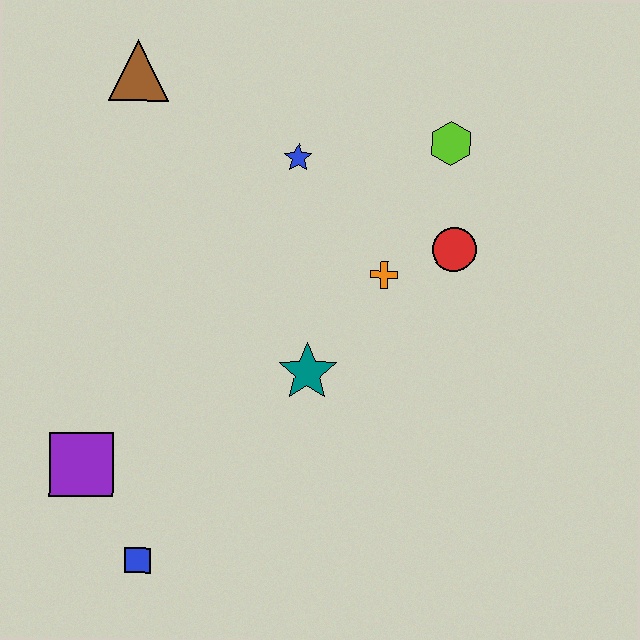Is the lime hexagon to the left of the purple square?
No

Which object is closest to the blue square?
The purple square is closest to the blue square.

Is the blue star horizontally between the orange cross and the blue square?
Yes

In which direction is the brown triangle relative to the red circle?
The brown triangle is to the left of the red circle.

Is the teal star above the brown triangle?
No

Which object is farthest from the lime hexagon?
The blue square is farthest from the lime hexagon.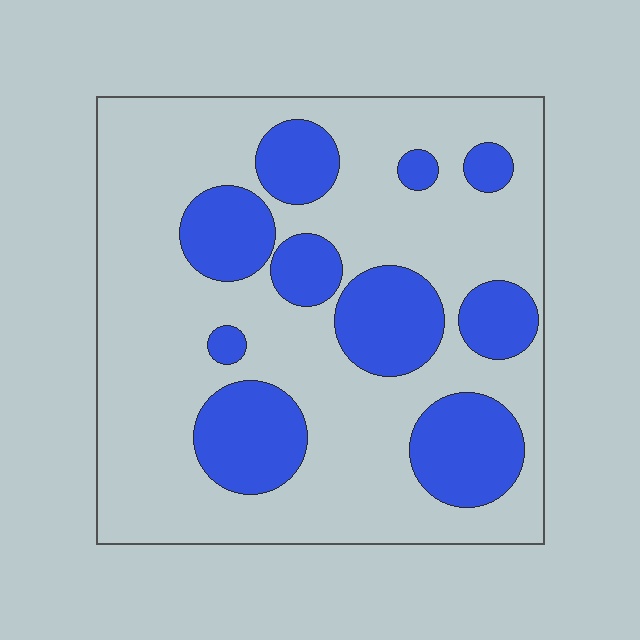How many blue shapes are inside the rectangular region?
10.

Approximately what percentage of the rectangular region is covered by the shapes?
Approximately 30%.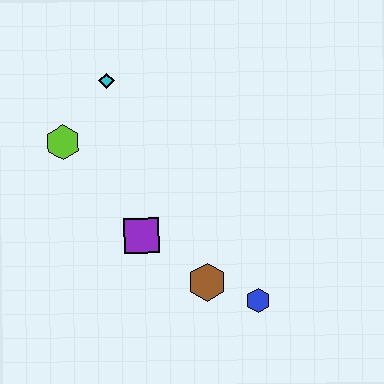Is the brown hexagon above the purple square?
No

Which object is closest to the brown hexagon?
The blue hexagon is closest to the brown hexagon.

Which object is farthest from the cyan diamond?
The blue hexagon is farthest from the cyan diamond.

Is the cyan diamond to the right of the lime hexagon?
Yes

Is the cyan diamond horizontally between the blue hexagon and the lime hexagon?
Yes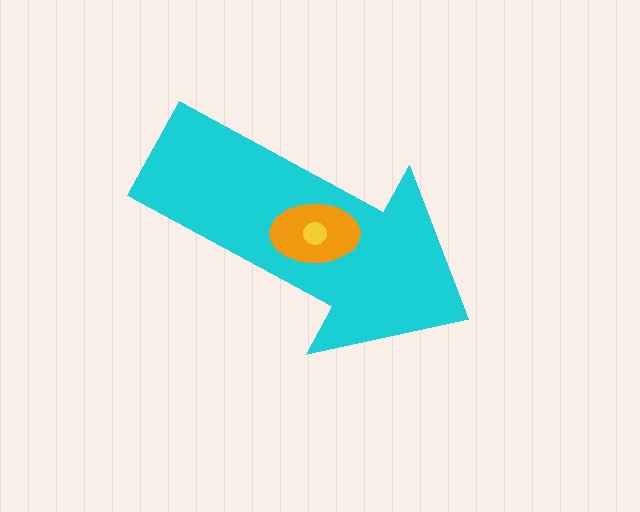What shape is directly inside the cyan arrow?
The orange ellipse.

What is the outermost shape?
The cyan arrow.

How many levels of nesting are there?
3.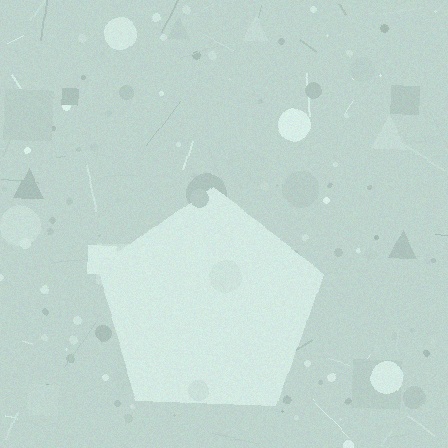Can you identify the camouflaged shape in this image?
The camouflaged shape is a pentagon.